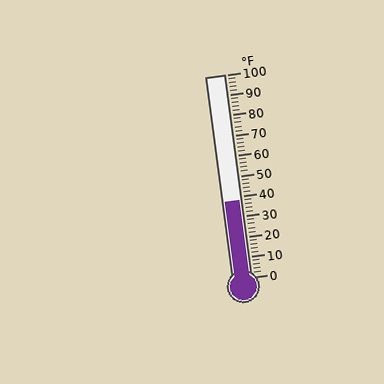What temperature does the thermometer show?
The thermometer shows approximately 38°F.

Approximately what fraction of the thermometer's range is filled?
The thermometer is filled to approximately 40% of its range.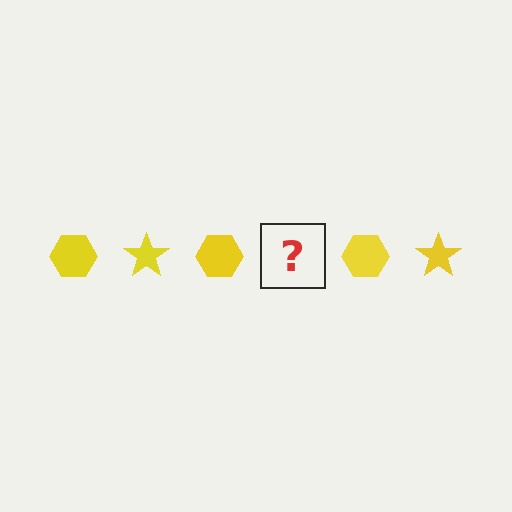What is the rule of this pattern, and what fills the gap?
The rule is that the pattern cycles through hexagon, star shapes in yellow. The gap should be filled with a yellow star.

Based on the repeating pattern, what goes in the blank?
The blank should be a yellow star.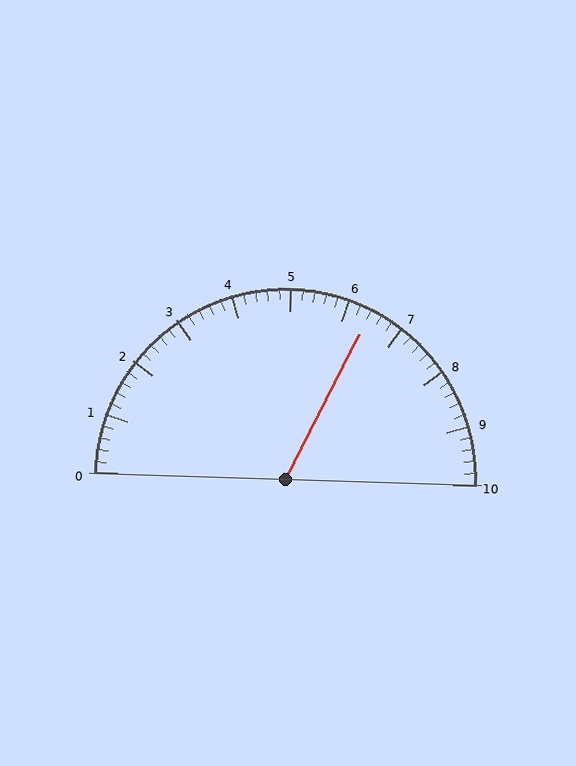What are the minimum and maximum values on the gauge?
The gauge ranges from 0 to 10.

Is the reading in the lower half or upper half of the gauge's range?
The reading is in the upper half of the range (0 to 10).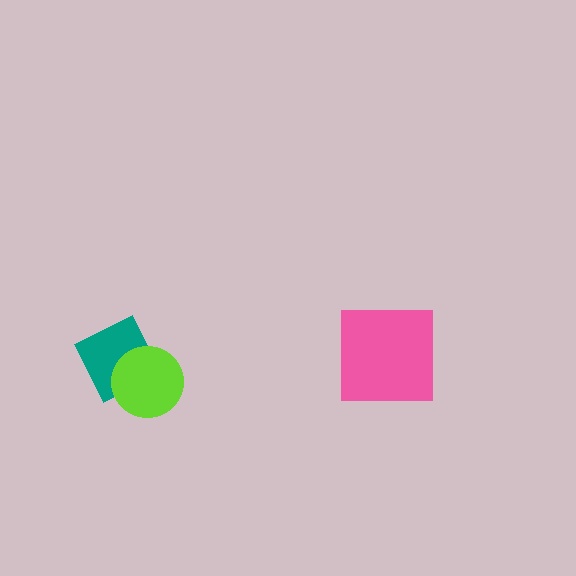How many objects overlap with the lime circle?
1 object overlaps with the lime circle.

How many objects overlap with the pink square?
0 objects overlap with the pink square.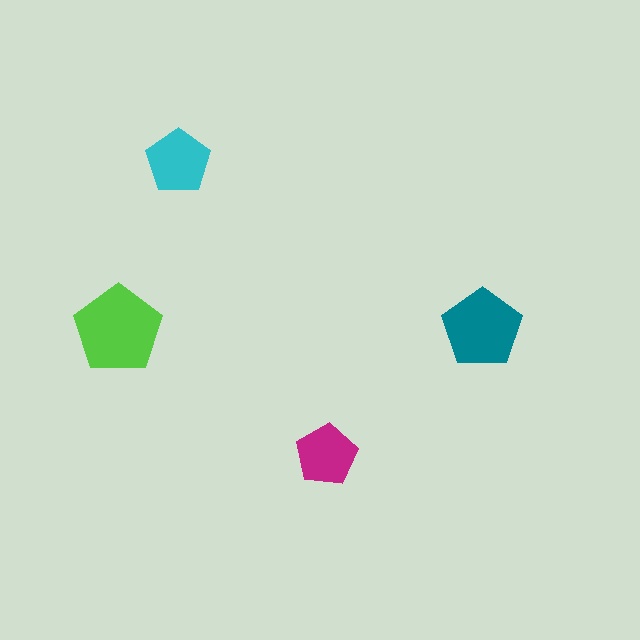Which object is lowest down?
The magenta pentagon is bottommost.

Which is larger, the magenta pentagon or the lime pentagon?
The lime one.